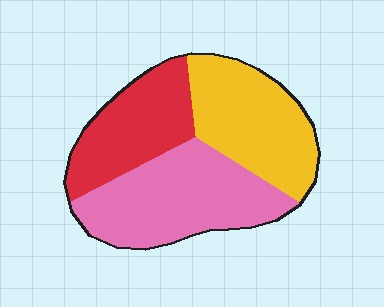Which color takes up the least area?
Red, at roughly 25%.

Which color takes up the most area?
Pink, at roughly 40%.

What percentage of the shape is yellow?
Yellow takes up about one third (1/3) of the shape.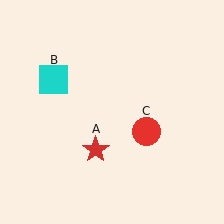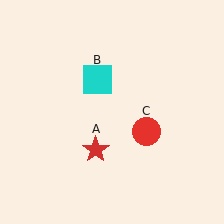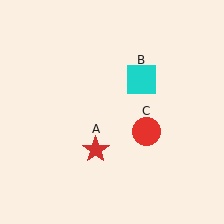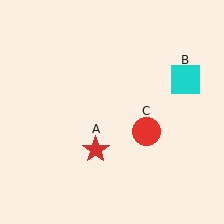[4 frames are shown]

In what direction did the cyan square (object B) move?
The cyan square (object B) moved right.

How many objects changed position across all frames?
1 object changed position: cyan square (object B).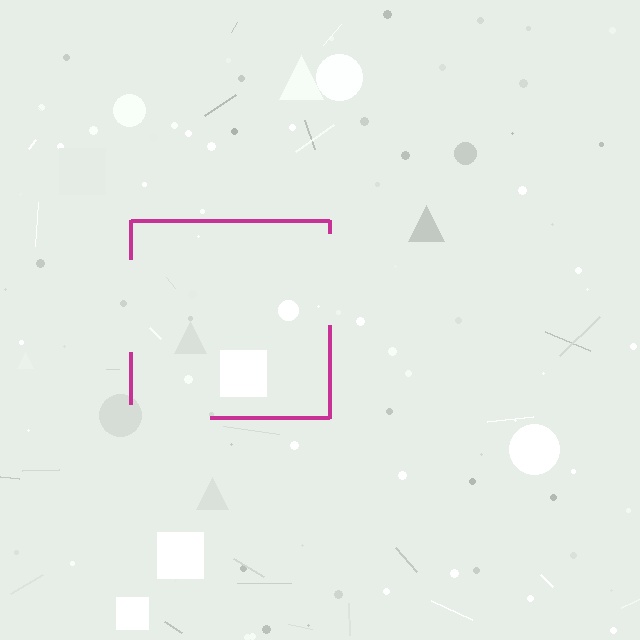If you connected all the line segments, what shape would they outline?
They would outline a square.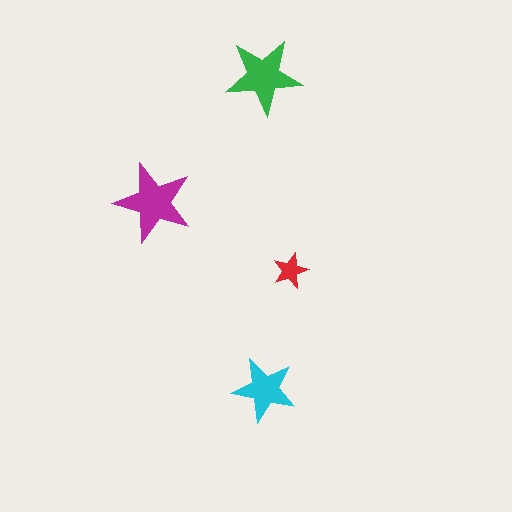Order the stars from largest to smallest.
the magenta one, the green one, the cyan one, the red one.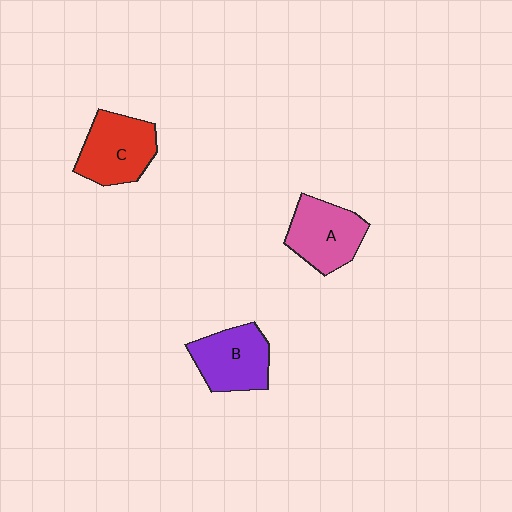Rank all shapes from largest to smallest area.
From largest to smallest: C (red), A (pink), B (purple).